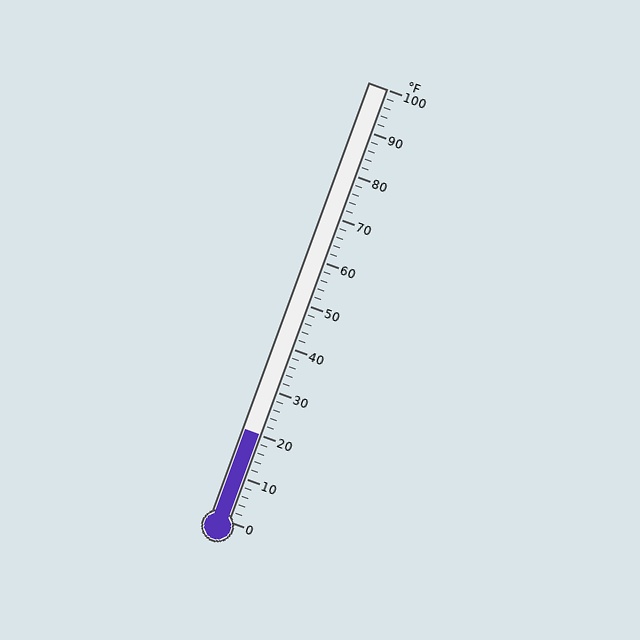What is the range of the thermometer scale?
The thermometer scale ranges from 0°F to 100°F.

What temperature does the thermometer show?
The thermometer shows approximately 20°F.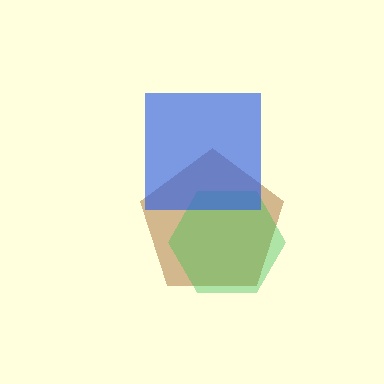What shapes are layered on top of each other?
The layered shapes are: a brown pentagon, a green hexagon, a blue square.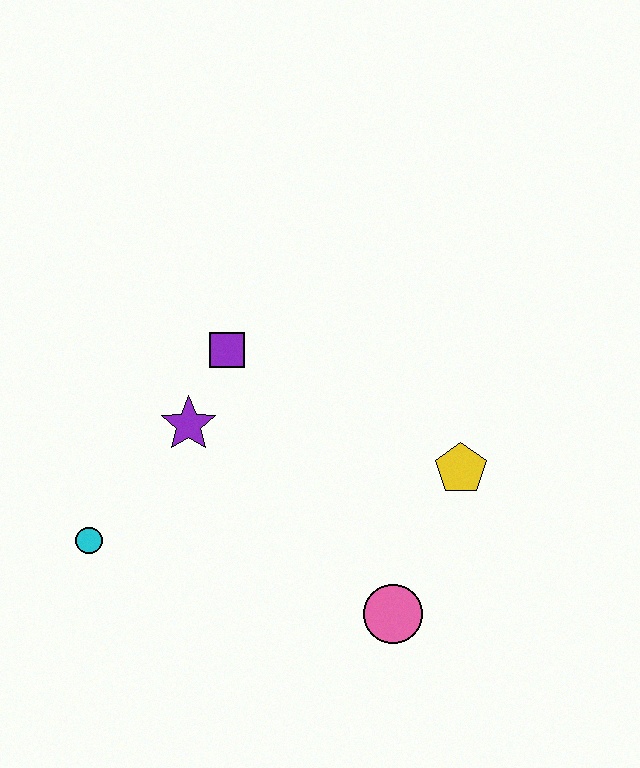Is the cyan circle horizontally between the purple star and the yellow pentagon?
No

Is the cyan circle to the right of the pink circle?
No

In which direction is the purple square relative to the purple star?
The purple square is above the purple star.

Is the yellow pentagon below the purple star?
Yes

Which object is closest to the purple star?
The purple square is closest to the purple star.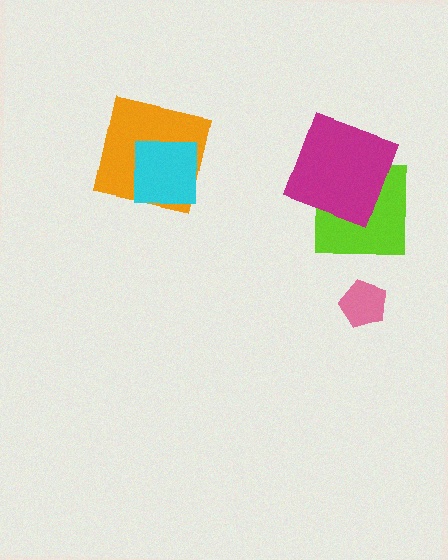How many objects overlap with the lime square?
1 object overlaps with the lime square.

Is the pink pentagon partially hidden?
No, no other shape covers it.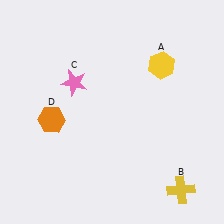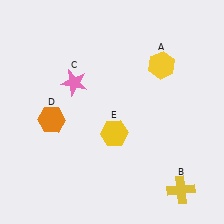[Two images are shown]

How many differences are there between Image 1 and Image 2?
There is 1 difference between the two images.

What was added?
A yellow hexagon (E) was added in Image 2.